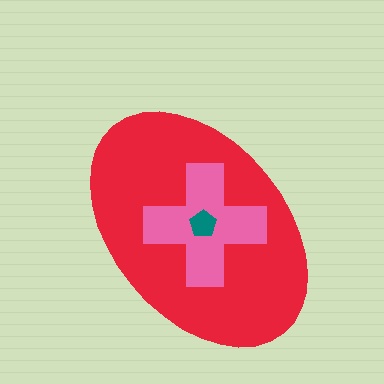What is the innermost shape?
The teal pentagon.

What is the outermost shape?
The red ellipse.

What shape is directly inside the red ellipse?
The pink cross.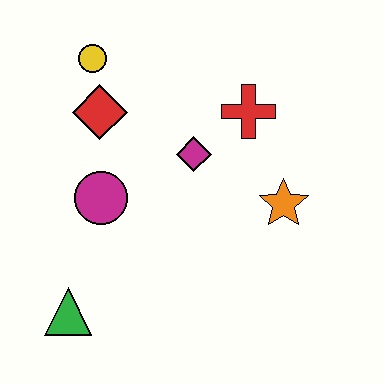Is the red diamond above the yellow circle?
No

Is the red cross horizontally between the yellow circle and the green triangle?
No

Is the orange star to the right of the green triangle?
Yes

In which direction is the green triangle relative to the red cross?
The green triangle is below the red cross.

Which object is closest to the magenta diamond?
The red cross is closest to the magenta diamond.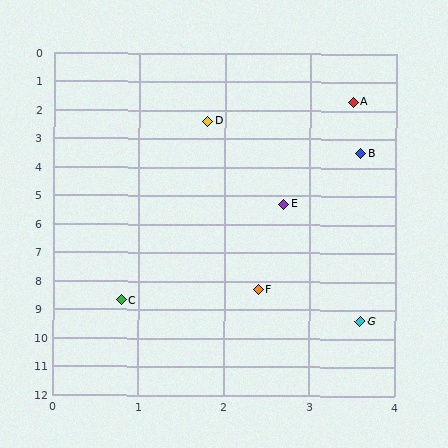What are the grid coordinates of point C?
Point C is at approximately (0.8, 8.7).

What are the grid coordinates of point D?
Point D is at approximately (1.8, 2.4).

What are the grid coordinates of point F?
Point F is at approximately (2.4, 8.3).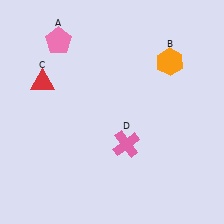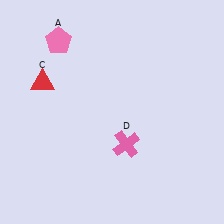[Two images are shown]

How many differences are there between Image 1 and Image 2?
There is 1 difference between the two images.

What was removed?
The orange hexagon (B) was removed in Image 2.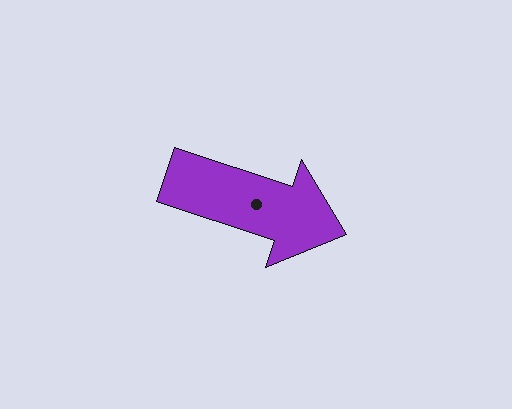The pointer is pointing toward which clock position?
Roughly 4 o'clock.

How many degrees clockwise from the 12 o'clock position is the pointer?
Approximately 108 degrees.